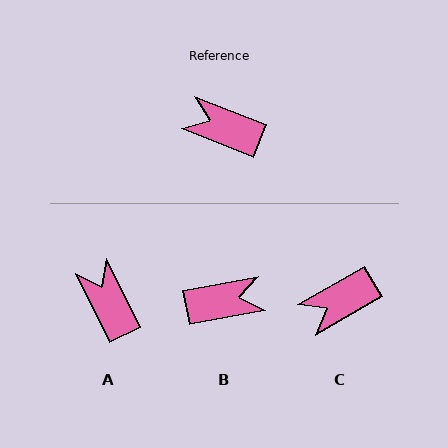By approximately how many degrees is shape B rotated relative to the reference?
Approximately 148 degrees clockwise.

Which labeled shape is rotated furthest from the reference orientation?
B, about 148 degrees away.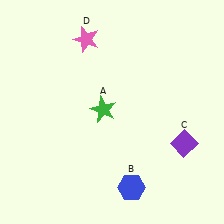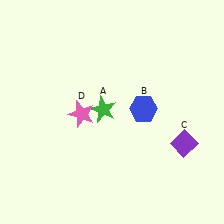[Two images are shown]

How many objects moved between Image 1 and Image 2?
2 objects moved between the two images.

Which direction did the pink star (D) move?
The pink star (D) moved down.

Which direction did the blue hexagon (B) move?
The blue hexagon (B) moved up.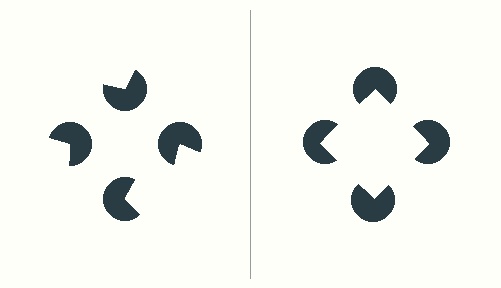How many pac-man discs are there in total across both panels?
8 — 4 on each side.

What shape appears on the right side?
An illusory square.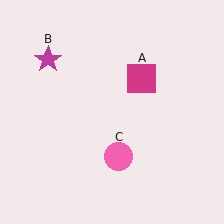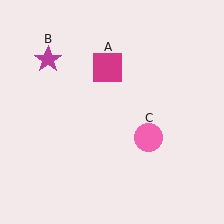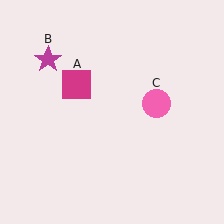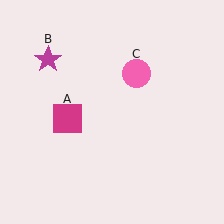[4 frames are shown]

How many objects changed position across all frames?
2 objects changed position: magenta square (object A), pink circle (object C).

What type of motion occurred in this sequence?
The magenta square (object A), pink circle (object C) rotated counterclockwise around the center of the scene.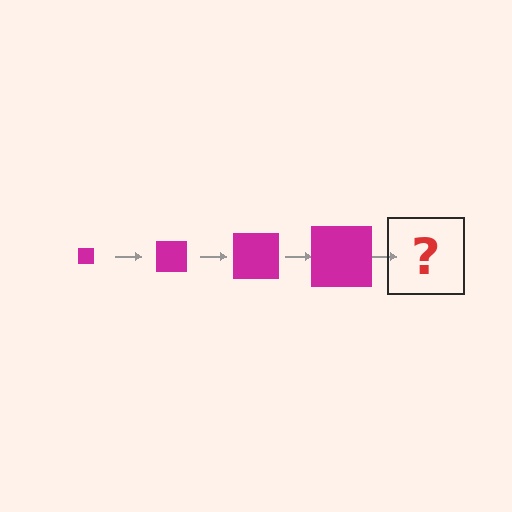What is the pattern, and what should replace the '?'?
The pattern is that the square gets progressively larger each step. The '?' should be a magenta square, larger than the previous one.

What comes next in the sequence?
The next element should be a magenta square, larger than the previous one.